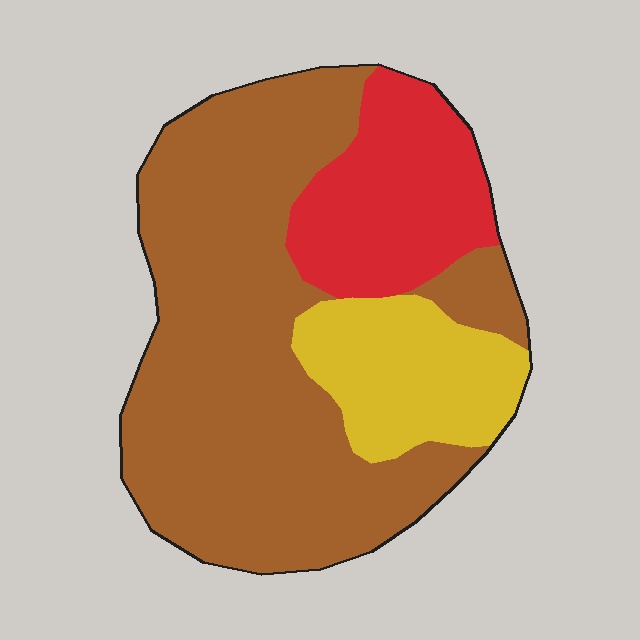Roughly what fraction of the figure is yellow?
Yellow takes up about one sixth (1/6) of the figure.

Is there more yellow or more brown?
Brown.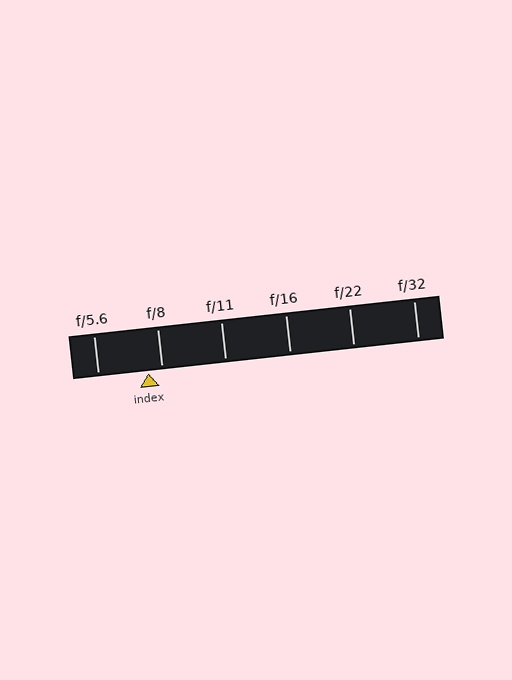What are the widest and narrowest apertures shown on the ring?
The widest aperture shown is f/5.6 and the narrowest is f/32.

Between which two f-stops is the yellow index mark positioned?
The index mark is between f/5.6 and f/8.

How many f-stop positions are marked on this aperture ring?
There are 6 f-stop positions marked.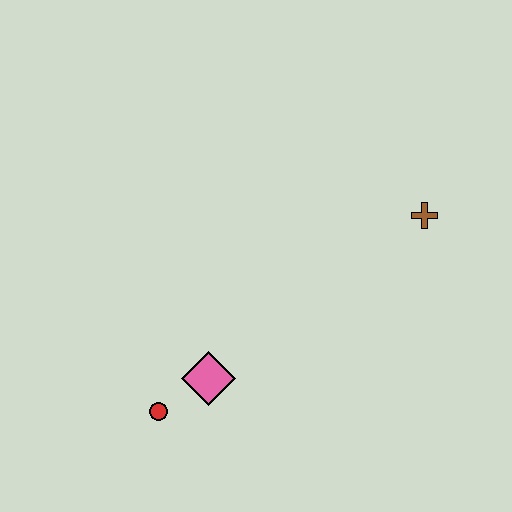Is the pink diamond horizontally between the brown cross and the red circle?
Yes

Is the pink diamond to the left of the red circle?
No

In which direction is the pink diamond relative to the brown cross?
The pink diamond is to the left of the brown cross.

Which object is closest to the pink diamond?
The red circle is closest to the pink diamond.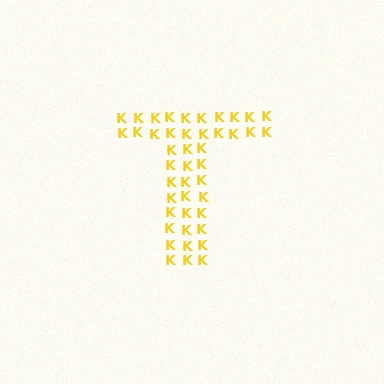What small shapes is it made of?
It is made of small letter K's.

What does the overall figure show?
The overall figure shows the letter T.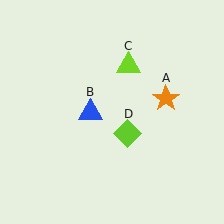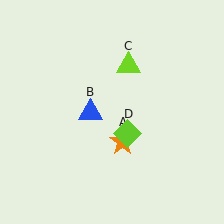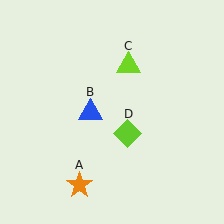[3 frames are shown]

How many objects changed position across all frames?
1 object changed position: orange star (object A).